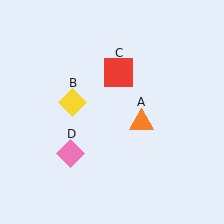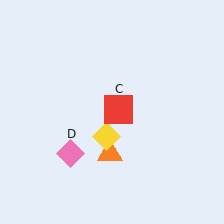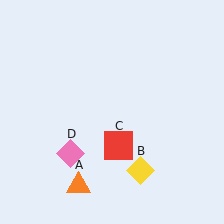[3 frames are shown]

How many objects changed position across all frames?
3 objects changed position: orange triangle (object A), yellow diamond (object B), red square (object C).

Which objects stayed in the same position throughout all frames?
Pink diamond (object D) remained stationary.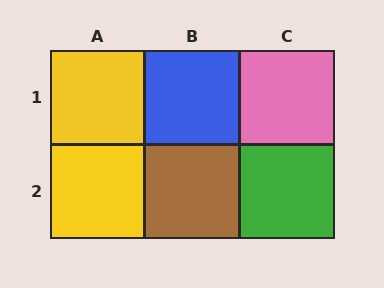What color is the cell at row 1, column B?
Blue.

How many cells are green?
1 cell is green.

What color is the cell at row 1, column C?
Pink.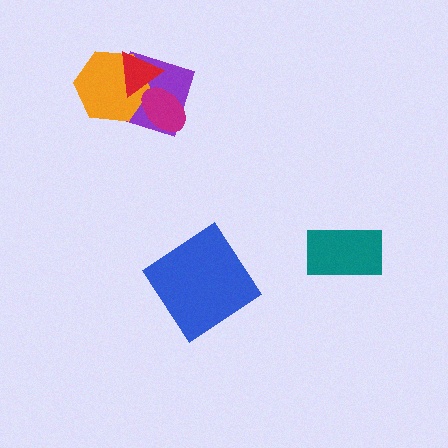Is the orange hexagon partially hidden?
Yes, it is partially covered by another shape.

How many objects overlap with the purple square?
3 objects overlap with the purple square.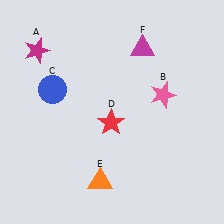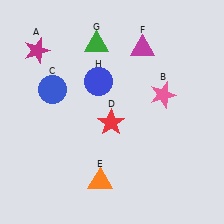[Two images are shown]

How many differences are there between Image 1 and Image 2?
There are 2 differences between the two images.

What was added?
A green triangle (G), a blue circle (H) were added in Image 2.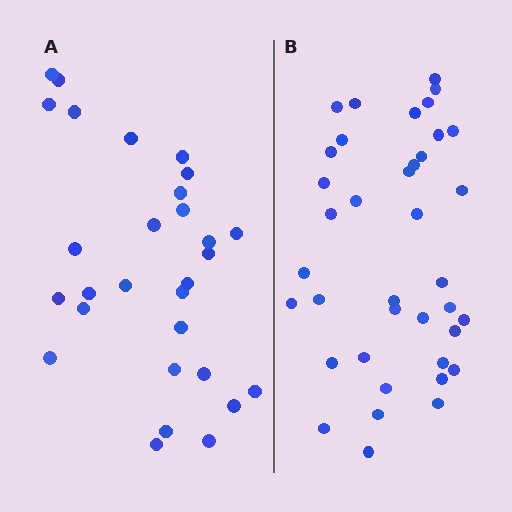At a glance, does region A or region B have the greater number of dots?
Region B (the right region) has more dots.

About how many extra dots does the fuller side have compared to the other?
Region B has roughly 8 or so more dots than region A.